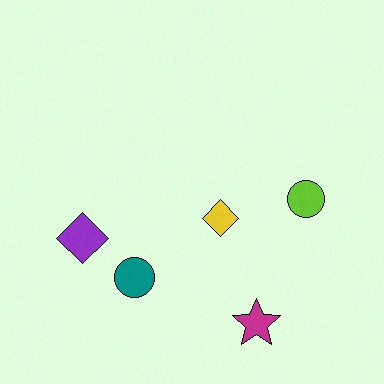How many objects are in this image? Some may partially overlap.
There are 5 objects.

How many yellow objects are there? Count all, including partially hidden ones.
There is 1 yellow object.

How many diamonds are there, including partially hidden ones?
There are 2 diamonds.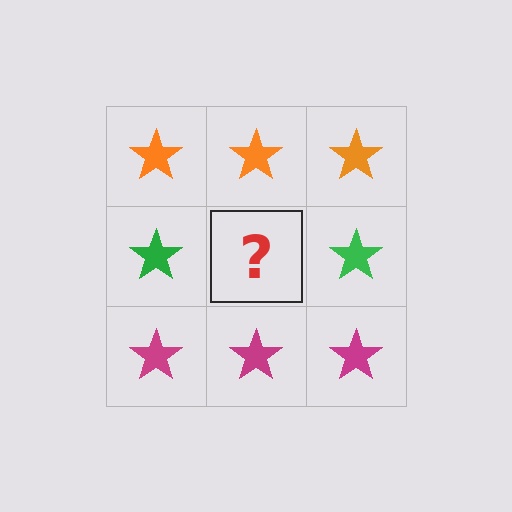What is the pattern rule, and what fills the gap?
The rule is that each row has a consistent color. The gap should be filled with a green star.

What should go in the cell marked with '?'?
The missing cell should contain a green star.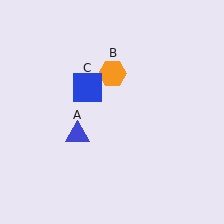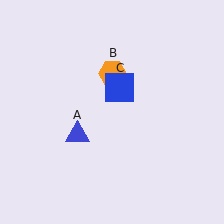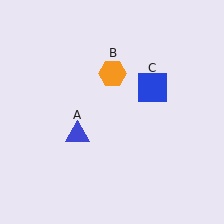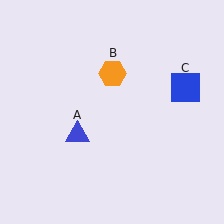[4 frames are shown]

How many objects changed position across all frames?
1 object changed position: blue square (object C).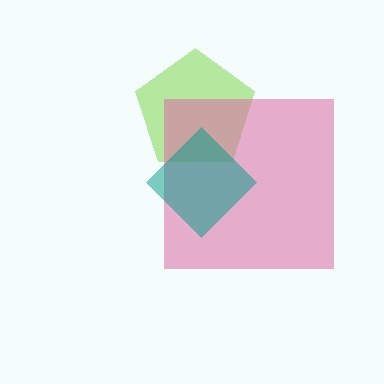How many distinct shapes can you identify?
There are 3 distinct shapes: a lime pentagon, a pink square, a teal diamond.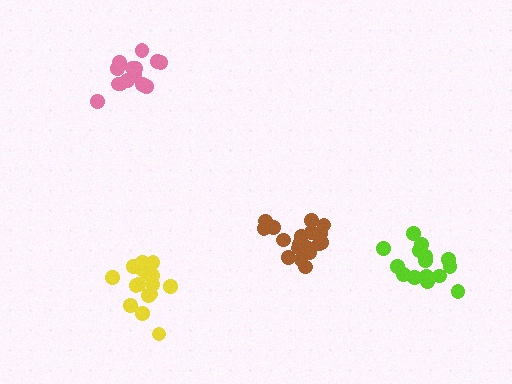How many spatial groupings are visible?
There are 4 spatial groupings.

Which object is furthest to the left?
The pink cluster is leftmost.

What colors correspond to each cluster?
The clusters are colored: pink, lime, yellow, brown.